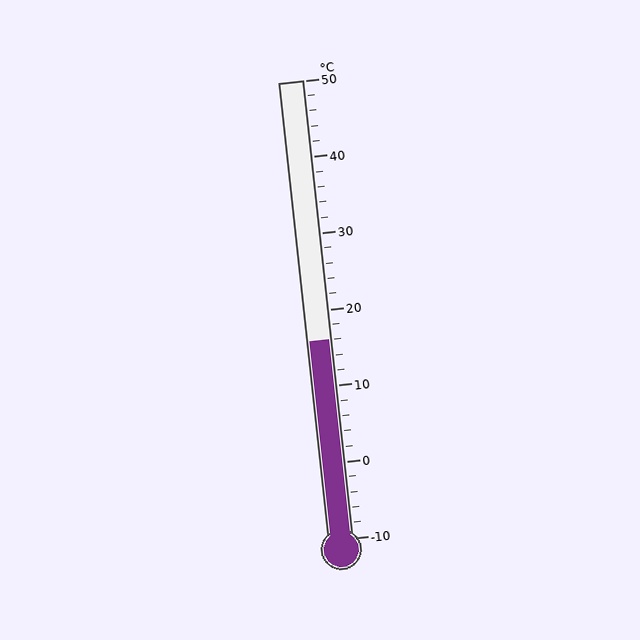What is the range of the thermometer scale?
The thermometer scale ranges from -10°C to 50°C.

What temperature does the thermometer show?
The thermometer shows approximately 16°C.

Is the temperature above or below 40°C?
The temperature is below 40°C.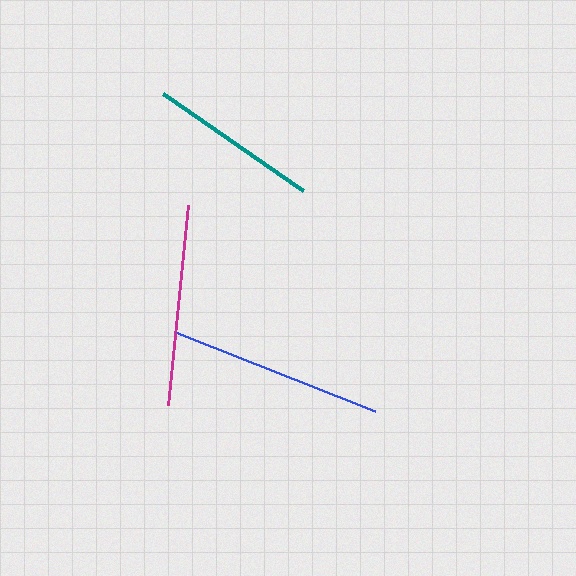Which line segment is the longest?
The blue line is the longest at approximately 216 pixels.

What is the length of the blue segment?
The blue segment is approximately 216 pixels long.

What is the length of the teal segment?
The teal segment is approximately 171 pixels long.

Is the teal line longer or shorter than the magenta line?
The magenta line is longer than the teal line.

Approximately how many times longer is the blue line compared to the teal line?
The blue line is approximately 1.3 times the length of the teal line.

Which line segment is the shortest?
The teal line is the shortest at approximately 171 pixels.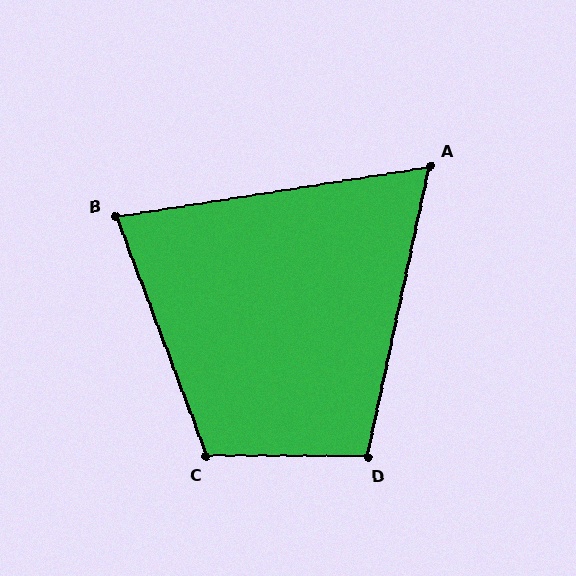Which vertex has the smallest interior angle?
A, at approximately 69 degrees.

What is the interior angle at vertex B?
Approximately 78 degrees (acute).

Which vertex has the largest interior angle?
C, at approximately 111 degrees.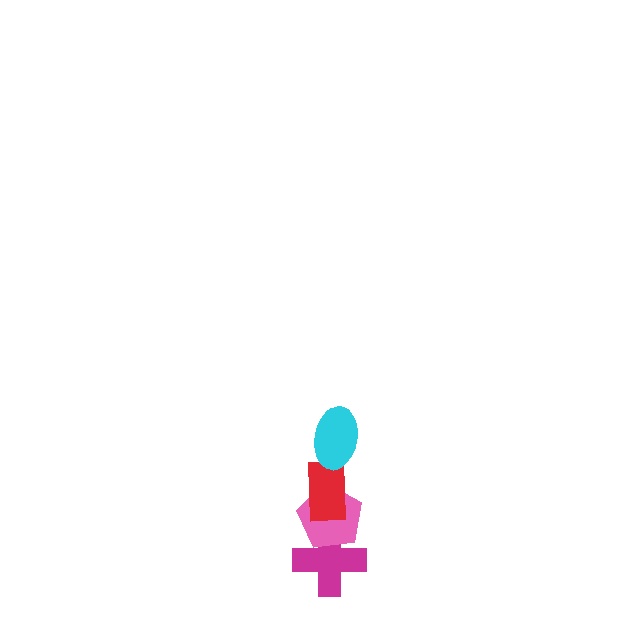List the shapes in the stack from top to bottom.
From top to bottom: the cyan ellipse, the red rectangle, the pink pentagon, the magenta cross.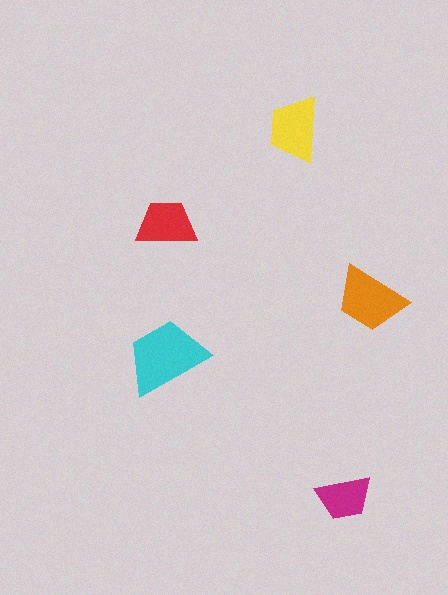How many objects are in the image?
There are 5 objects in the image.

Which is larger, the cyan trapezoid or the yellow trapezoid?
The cyan one.